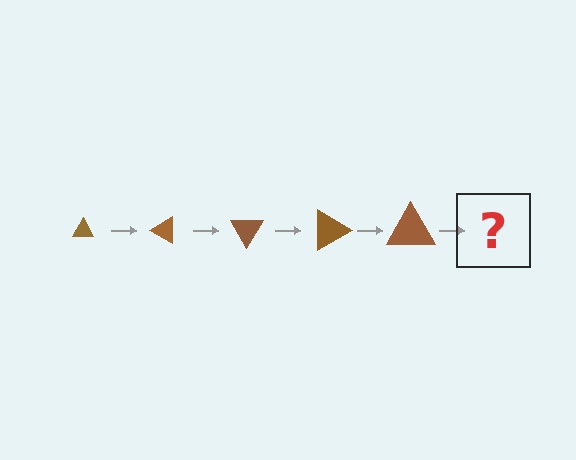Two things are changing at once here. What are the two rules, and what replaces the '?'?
The two rules are that the triangle grows larger each step and it rotates 30 degrees each step. The '?' should be a triangle, larger than the previous one and rotated 150 degrees from the start.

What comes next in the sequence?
The next element should be a triangle, larger than the previous one and rotated 150 degrees from the start.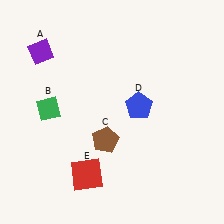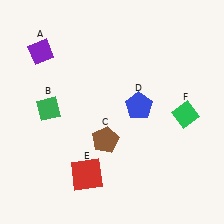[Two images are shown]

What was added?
A green diamond (F) was added in Image 2.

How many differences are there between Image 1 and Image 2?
There is 1 difference between the two images.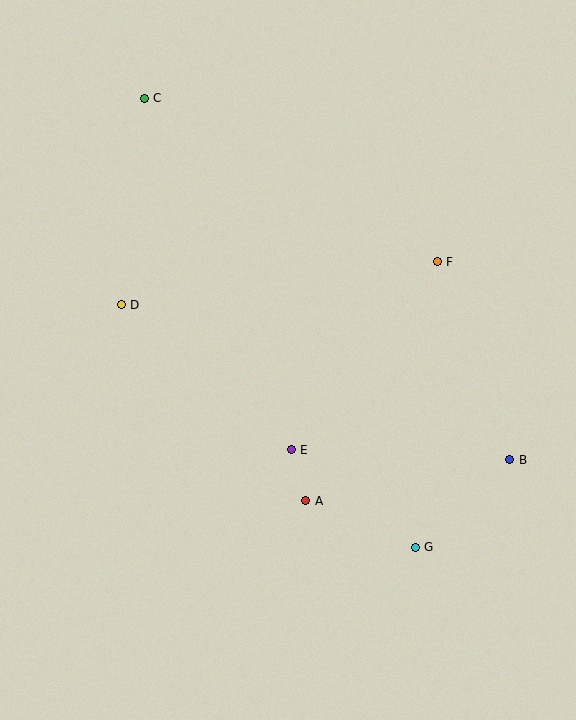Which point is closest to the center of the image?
Point E at (291, 450) is closest to the center.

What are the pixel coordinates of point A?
Point A is at (306, 501).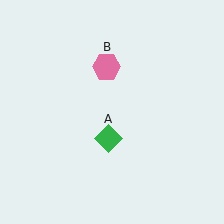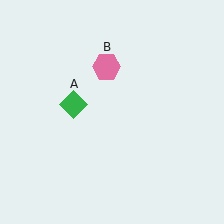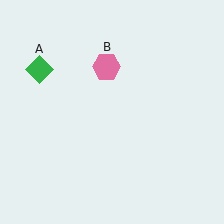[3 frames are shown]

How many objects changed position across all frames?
1 object changed position: green diamond (object A).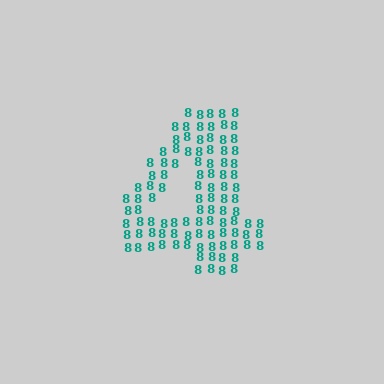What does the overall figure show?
The overall figure shows the digit 4.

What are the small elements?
The small elements are digit 8's.